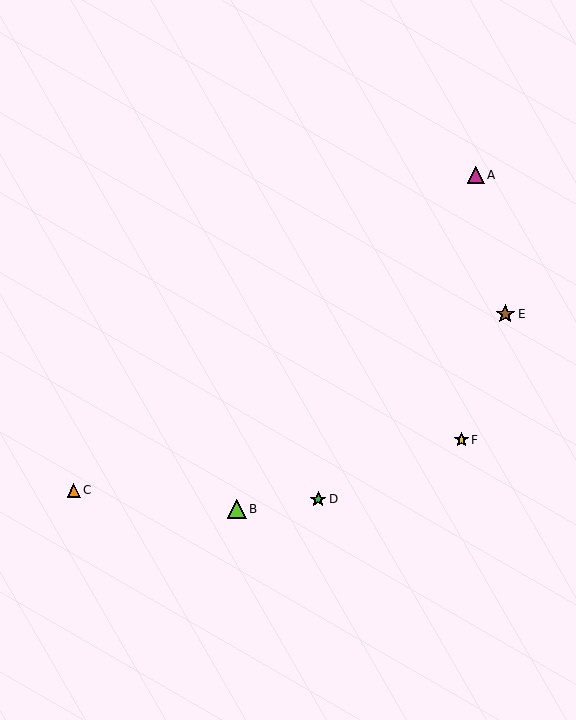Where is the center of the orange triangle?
The center of the orange triangle is at (74, 490).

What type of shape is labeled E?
Shape E is a brown star.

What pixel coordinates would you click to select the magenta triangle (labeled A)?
Click at (476, 175) to select the magenta triangle A.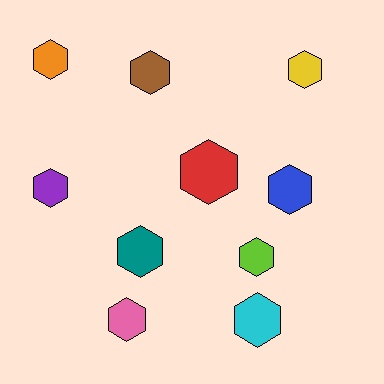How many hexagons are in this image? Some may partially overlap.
There are 10 hexagons.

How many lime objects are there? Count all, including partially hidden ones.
There is 1 lime object.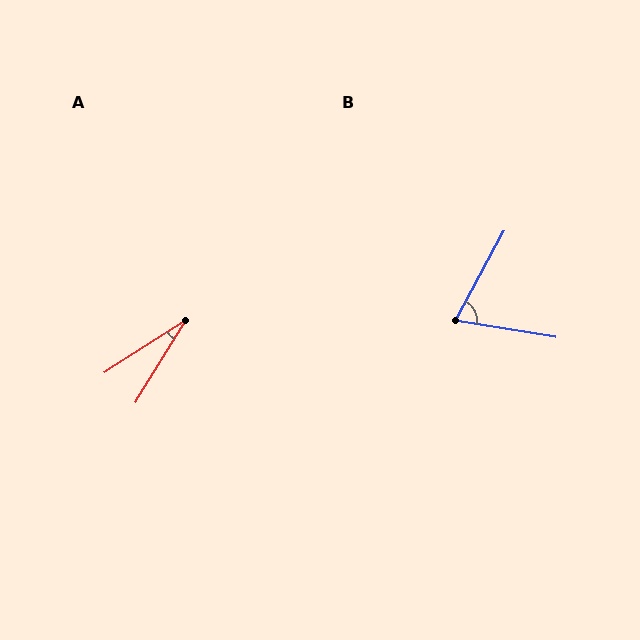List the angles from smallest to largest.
A (26°), B (71°).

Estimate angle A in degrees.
Approximately 26 degrees.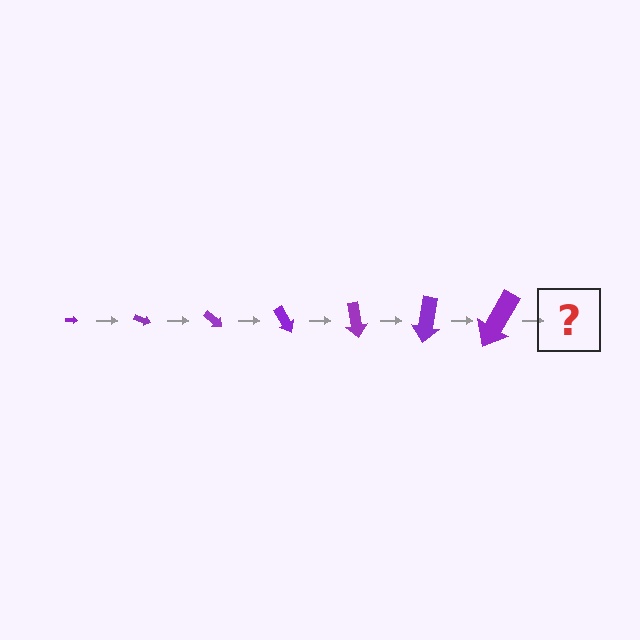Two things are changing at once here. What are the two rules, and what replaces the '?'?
The two rules are that the arrow grows larger each step and it rotates 20 degrees each step. The '?' should be an arrow, larger than the previous one and rotated 140 degrees from the start.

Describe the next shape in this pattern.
It should be an arrow, larger than the previous one and rotated 140 degrees from the start.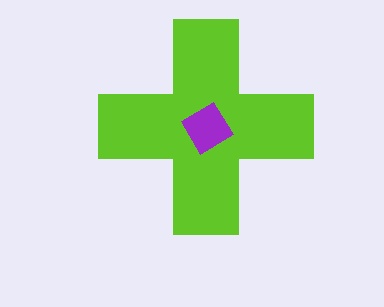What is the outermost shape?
The lime cross.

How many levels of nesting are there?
2.